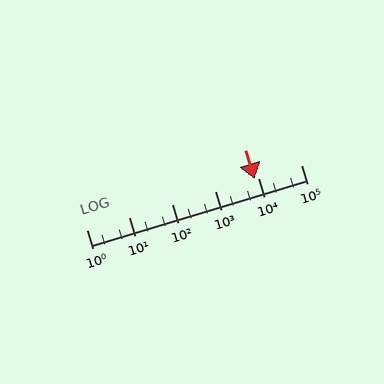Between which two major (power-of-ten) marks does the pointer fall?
The pointer is between 1000 and 10000.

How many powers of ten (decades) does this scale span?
The scale spans 5 decades, from 1 to 100000.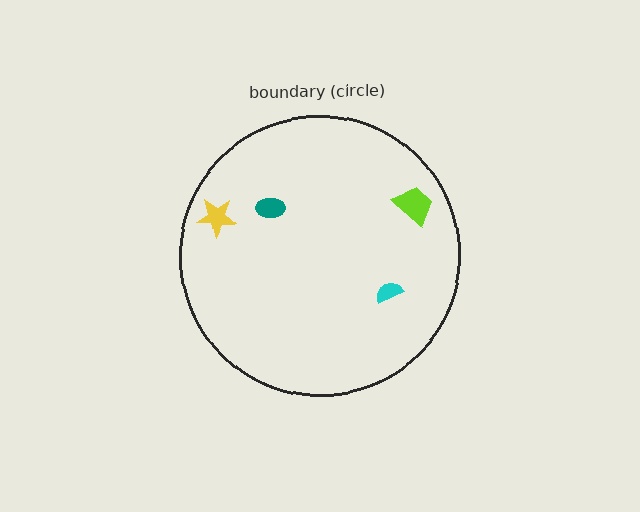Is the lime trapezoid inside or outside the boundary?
Inside.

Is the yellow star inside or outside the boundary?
Inside.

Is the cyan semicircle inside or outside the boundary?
Inside.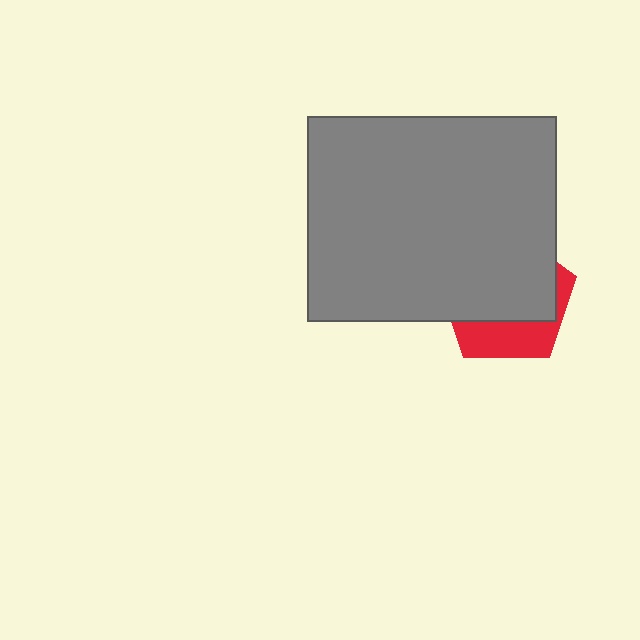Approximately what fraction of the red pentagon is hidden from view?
Roughly 67% of the red pentagon is hidden behind the gray rectangle.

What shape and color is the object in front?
The object in front is a gray rectangle.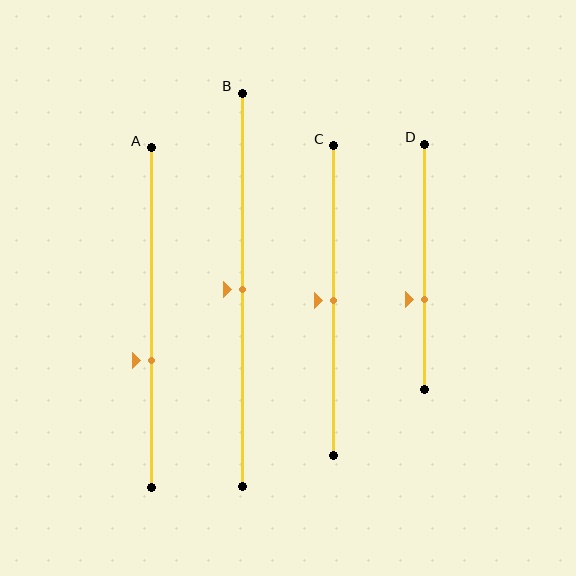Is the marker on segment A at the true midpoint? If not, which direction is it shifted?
No, the marker on segment A is shifted downward by about 13% of the segment length.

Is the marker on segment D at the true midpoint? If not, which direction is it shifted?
No, the marker on segment D is shifted downward by about 13% of the segment length.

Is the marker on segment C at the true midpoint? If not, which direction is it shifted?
Yes, the marker on segment C is at the true midpoint.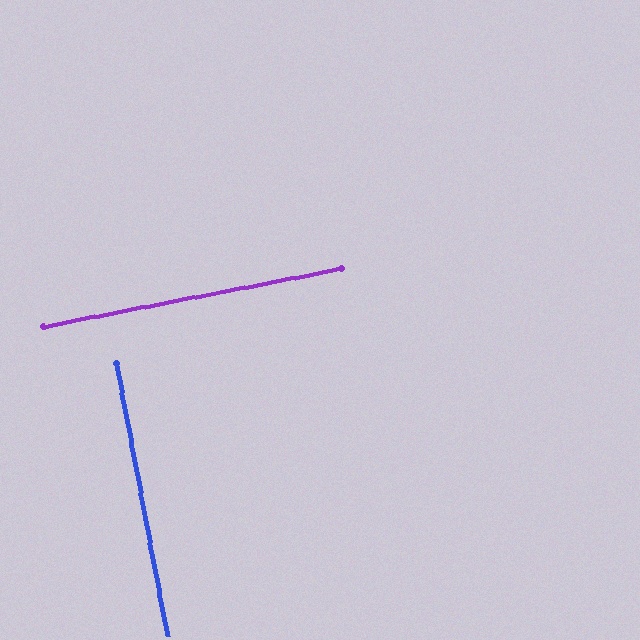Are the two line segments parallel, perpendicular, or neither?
Perpendicular — they meet at approximately 90°.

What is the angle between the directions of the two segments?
Approximately 90 degrees.